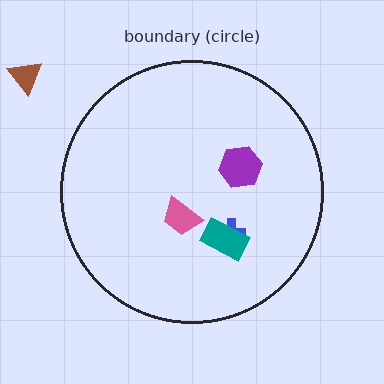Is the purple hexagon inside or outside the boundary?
Inside.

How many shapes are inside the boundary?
4 inside, 1 outside.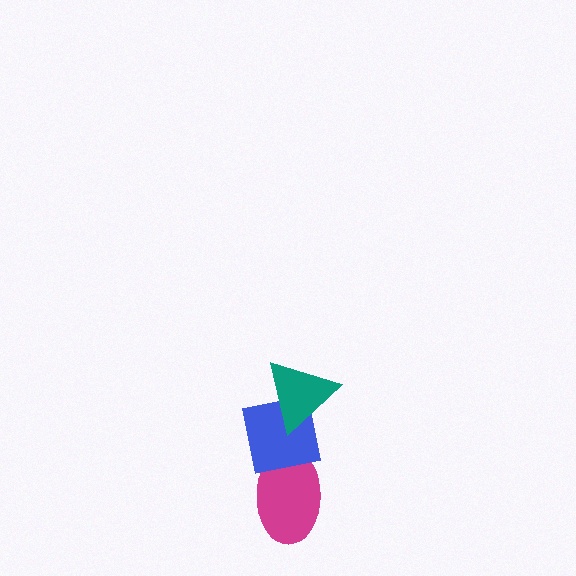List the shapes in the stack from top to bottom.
From top to bottom: the teal triangle, the blue square, the magenta ellipse.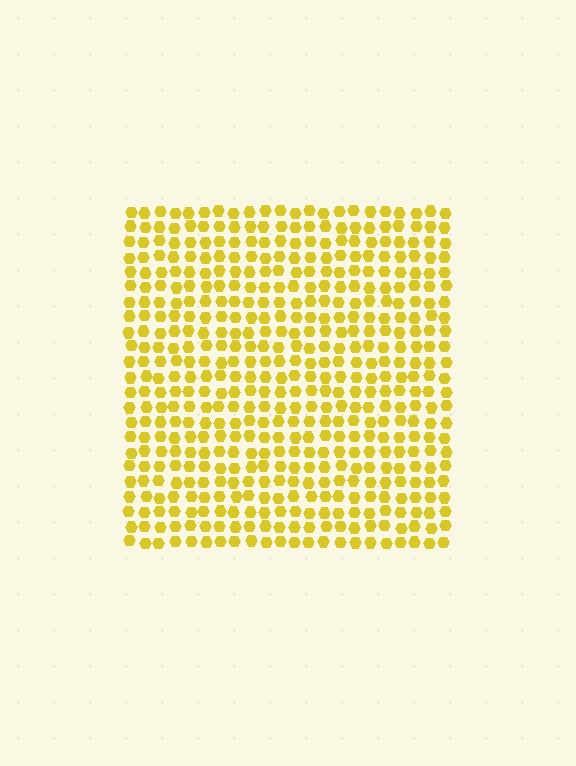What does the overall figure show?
The overall figure shows a square.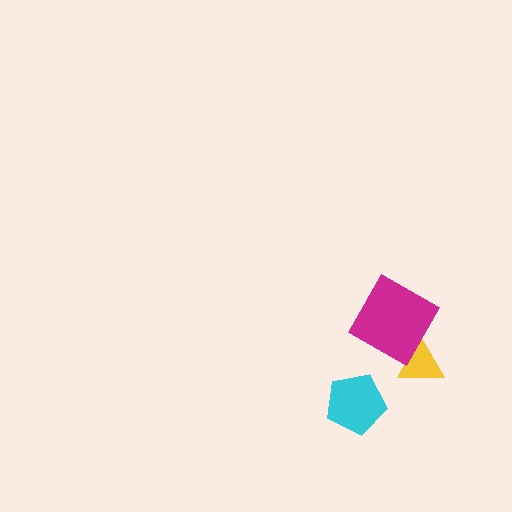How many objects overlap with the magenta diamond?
1 object overlaps with the magenta diamond.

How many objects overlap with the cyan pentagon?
0 objects overlap with the cyan pentagon.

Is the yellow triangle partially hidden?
Yes, it is partially covered by another shape.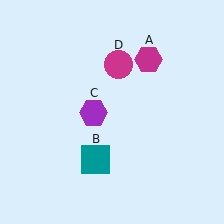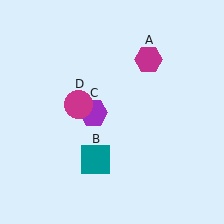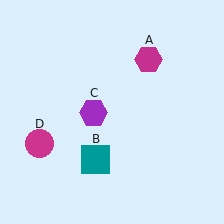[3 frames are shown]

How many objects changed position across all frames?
1 object changed position: magenta circle (object D).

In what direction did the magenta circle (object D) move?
The magenta circle (object D) moved down and to the left.